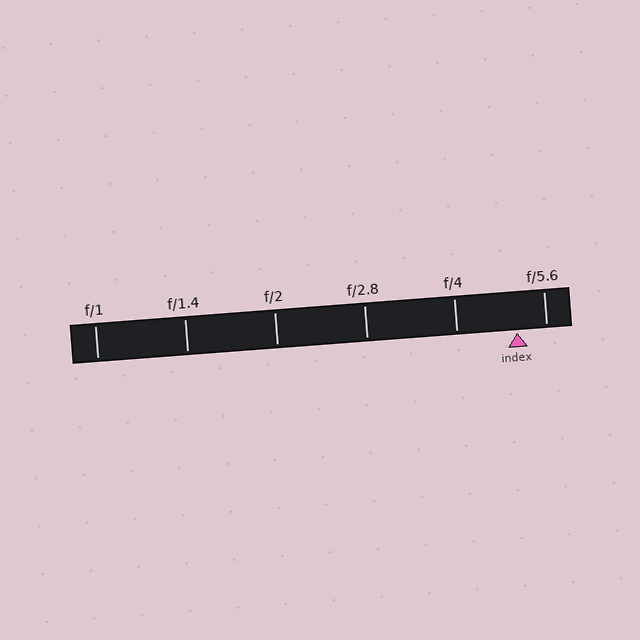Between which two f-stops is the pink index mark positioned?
The index mark is between f/4 and f/5.6.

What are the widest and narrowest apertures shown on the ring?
The widest aperture shown is f/1 and the narrowest is f/5.6.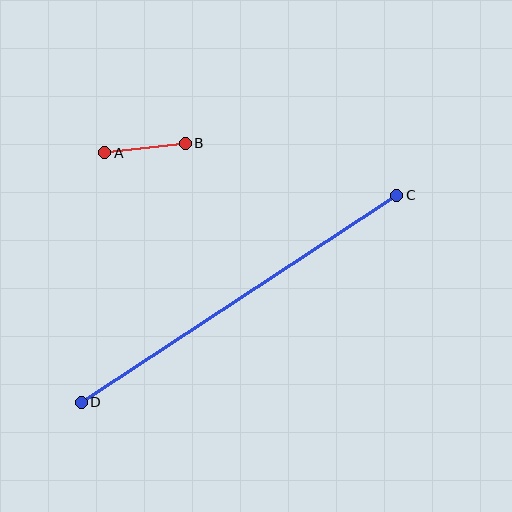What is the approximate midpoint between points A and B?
The midpoint is at approximately (145, 148) pixels.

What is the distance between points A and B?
The distance is approximately 81 pixels.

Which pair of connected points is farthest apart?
Points C and D are farthest apart.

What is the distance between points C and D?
The distance is approximately 377 pixels.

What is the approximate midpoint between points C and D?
The midpoint is at approximately (239, 299) pixels.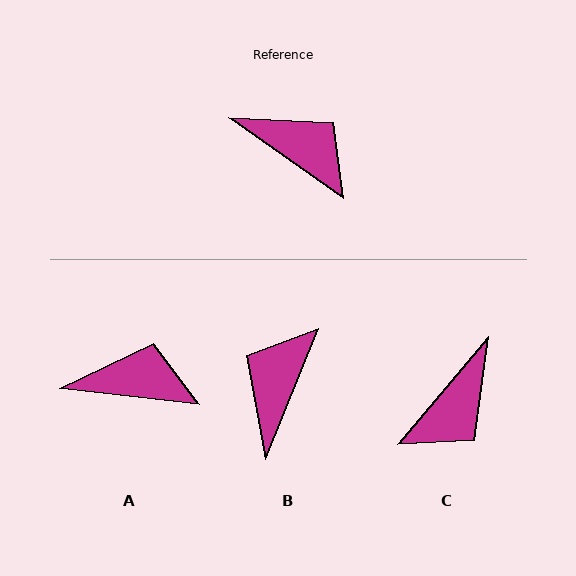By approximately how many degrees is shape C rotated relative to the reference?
Approximately 95 degrees clockwise.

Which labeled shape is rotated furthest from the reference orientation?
B, about 103 degrees away.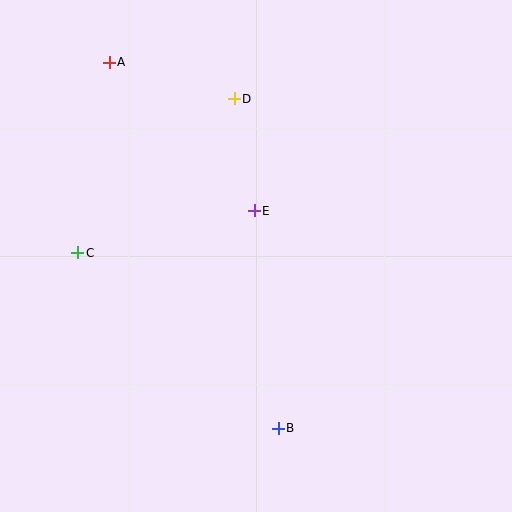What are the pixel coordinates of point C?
Point C is at (78, 253).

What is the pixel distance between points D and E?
The distance between D and E is 113 pixels.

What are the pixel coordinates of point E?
Point E is at (254, 211).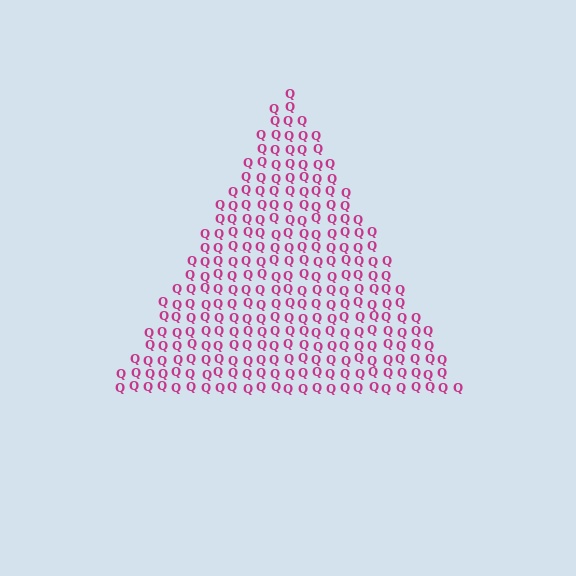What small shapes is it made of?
It is made of small letter Q's.